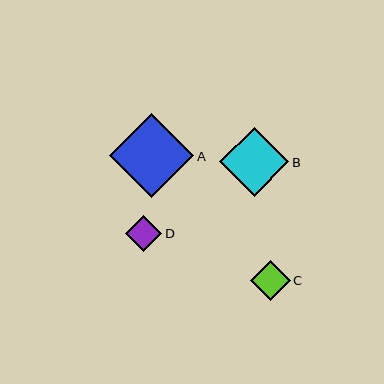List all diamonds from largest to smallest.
From largest to smallest: A, B, C, D.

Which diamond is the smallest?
Diamond D is the smallest with a size of approximately 36 pixels.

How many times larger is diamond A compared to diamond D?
Diamond A is approximately 2.3 times the size of diamond D.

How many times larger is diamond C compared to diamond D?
Diamond C is approximately 1.1 times the size of diamond D.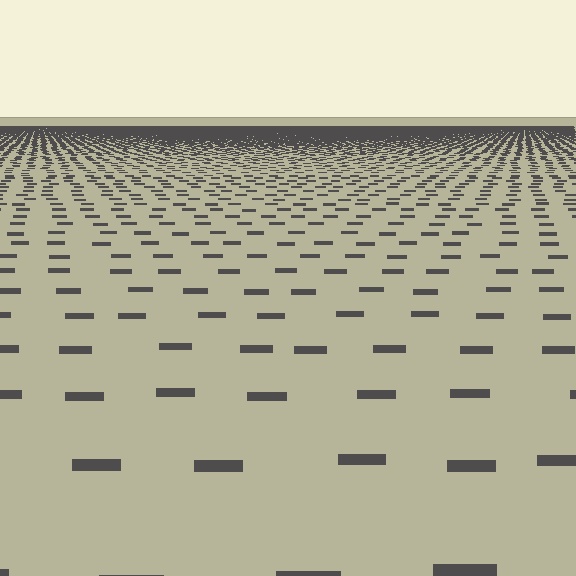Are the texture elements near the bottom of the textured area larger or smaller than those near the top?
Larger. Near the bottom, elements are closer to the viewer and appear at a bigger on-screen size.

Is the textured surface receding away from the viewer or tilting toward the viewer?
The surface is receding away from the viewer. Texture elements get smaller and denser toward the top.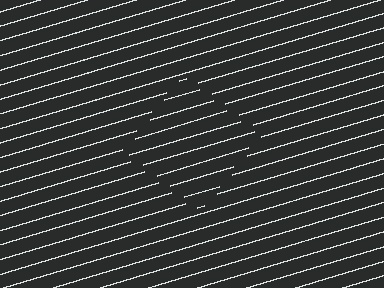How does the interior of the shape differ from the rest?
The interior of the shape contains the same grating, shifted by half a period — the contour is defined by the phase discontinuity where line-ends from the inner and outer gratings abut.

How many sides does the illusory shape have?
4 sides — the line-ends trace a square.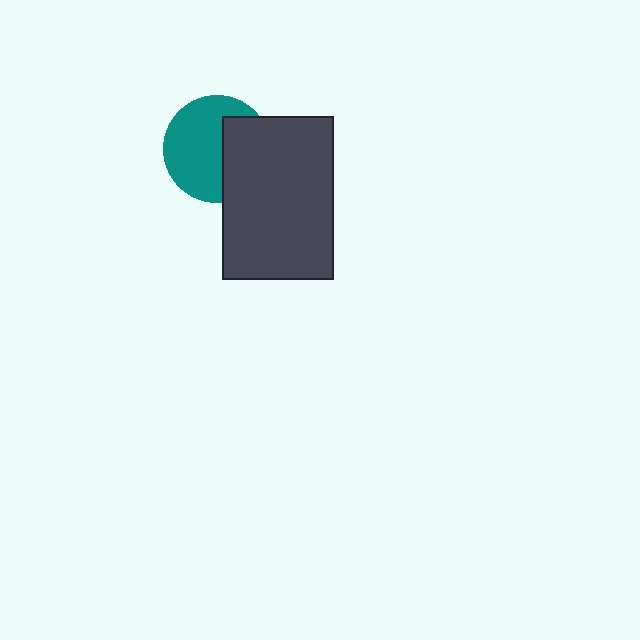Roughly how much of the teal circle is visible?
About half of it is visible (roughly 61%).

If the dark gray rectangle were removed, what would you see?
You would see the complete teal circle.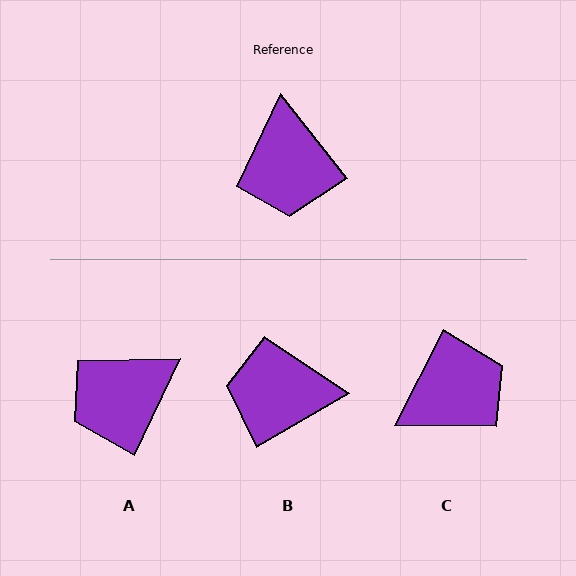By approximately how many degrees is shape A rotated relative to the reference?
Approximately 64 degrees clockwise.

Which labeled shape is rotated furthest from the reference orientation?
C, about 114 degrees away.